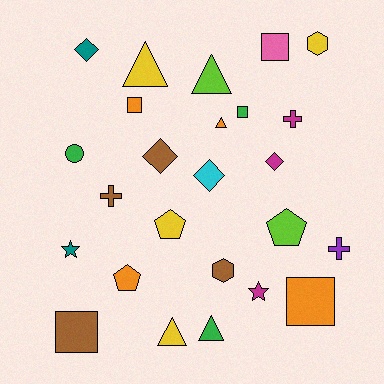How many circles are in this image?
There is 1 circle.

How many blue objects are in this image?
There are no blue objects.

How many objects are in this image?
There are 25 objects.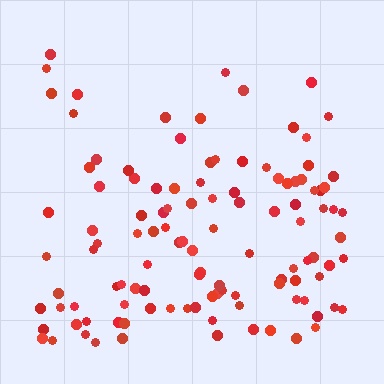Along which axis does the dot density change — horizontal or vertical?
Vertical.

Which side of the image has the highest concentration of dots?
The bottom.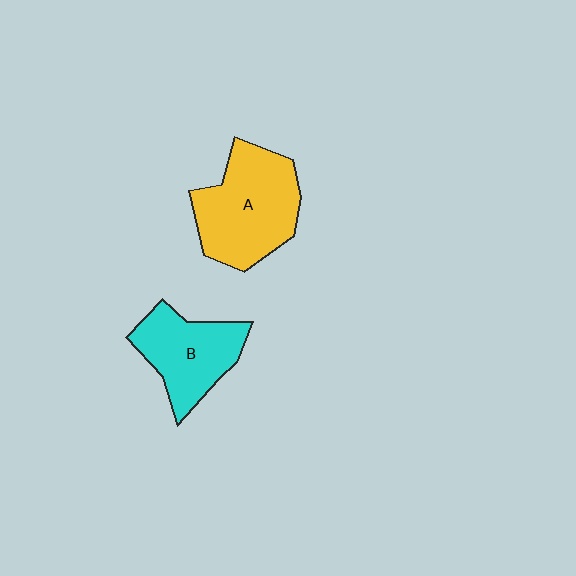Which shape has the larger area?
Shape A (yellow).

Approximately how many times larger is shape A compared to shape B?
Approximately 1.3 times.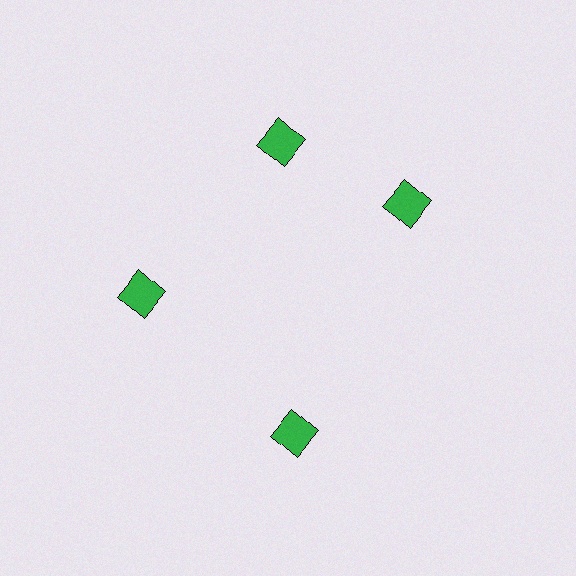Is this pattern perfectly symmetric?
No. The 4 green diamonds are arranged in a ring, but one element near the 3 o'clock position is rotated out of alignment along the ring, breaking the 4-fold rotational symmetry.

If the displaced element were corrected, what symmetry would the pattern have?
It would have 4-fold rotational symmetry — the pattern would map onto itself every 90 degrees.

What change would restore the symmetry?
The symmetry would be restored by rotating it back into even spacing with its neighbors so that all 4 diamonds sit at equal angles and equal distance from the center.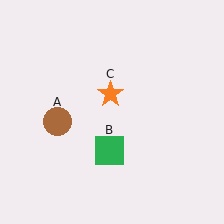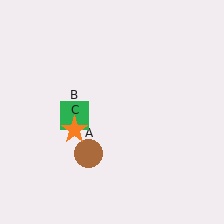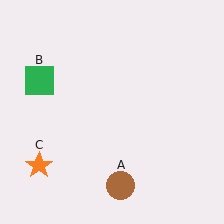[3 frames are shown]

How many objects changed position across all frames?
3 objects changed position: brown circle (object A), green square (object B), orange star (object C).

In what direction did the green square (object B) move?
The green square (object B) moved up and to the left.